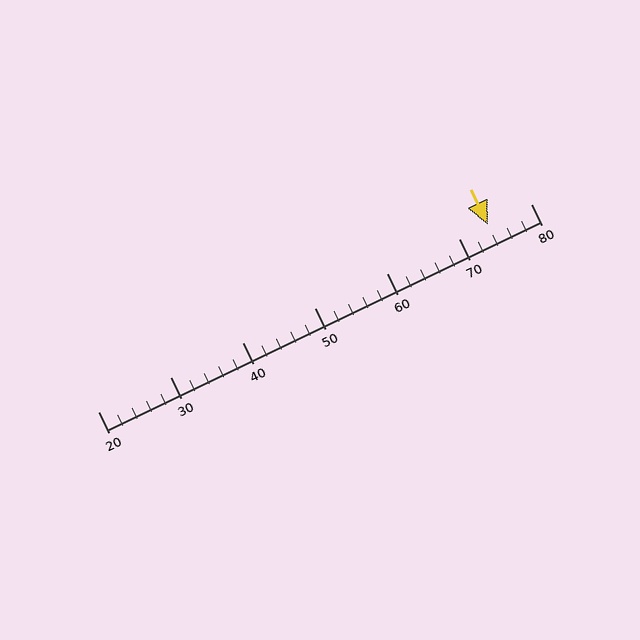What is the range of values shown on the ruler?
The ruler shows values from 20 to 80.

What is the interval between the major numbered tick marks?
The major tick marks are spaced 10 units apart.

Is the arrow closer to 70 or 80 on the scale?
The arrow is closer to 70.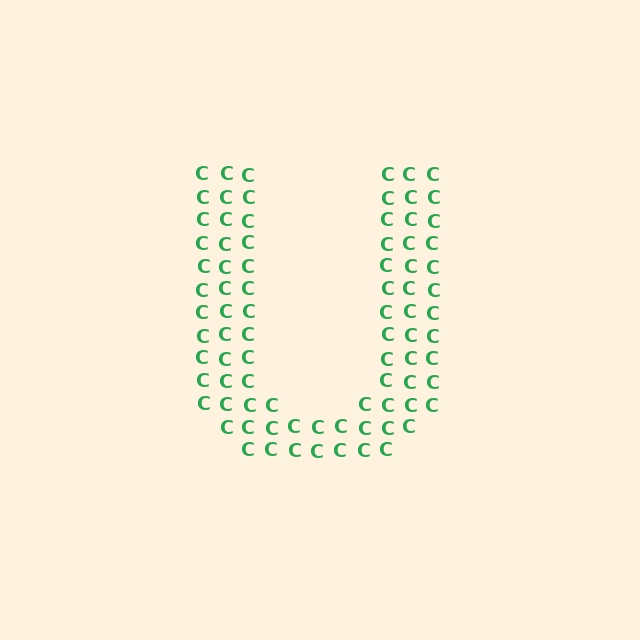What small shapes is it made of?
It is made of small letter C's.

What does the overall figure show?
The overall figure shows the letter U.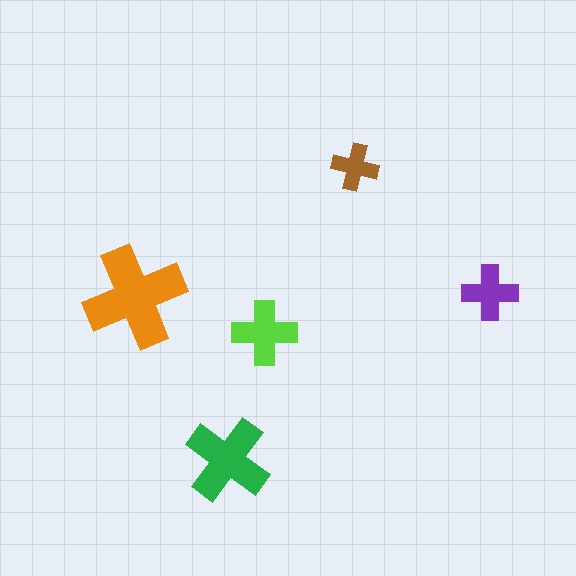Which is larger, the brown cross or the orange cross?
The orange one.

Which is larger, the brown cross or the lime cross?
The lime one.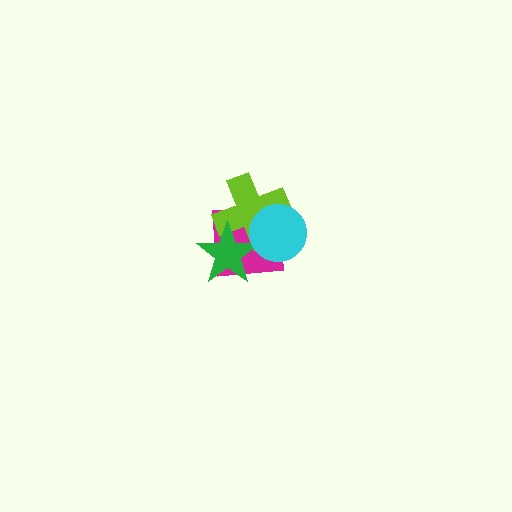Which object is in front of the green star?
The cyan circle is in front of the green star.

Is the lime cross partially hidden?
Yes, it is partially covered by another shape.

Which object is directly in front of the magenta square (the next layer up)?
The lime cross is directly in front of the magenta square.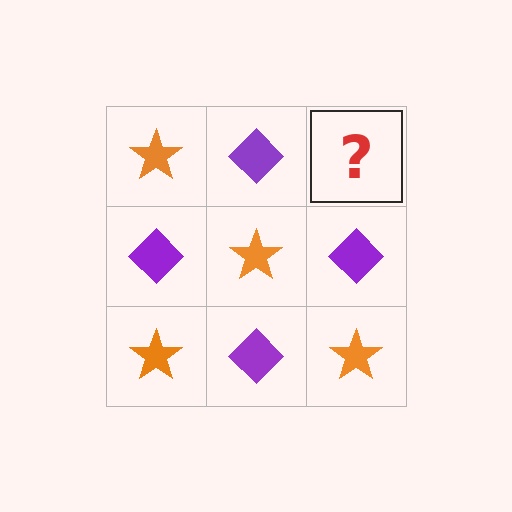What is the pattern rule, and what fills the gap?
The rule is that it alternates orange star and purple diamond in a checkerboard pattern. The gap should be filled with an orange star.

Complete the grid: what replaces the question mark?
The question mark should be replaced with an orange star.